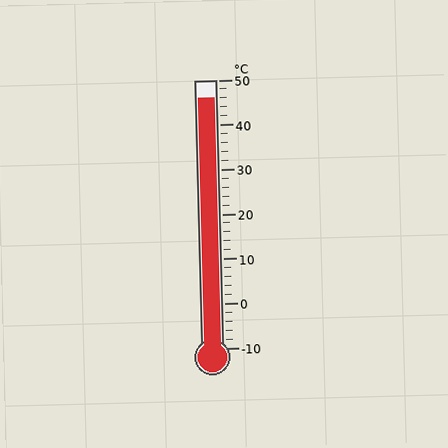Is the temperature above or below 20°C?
The temperature is above 20°C.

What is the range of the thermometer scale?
The thermometer scale ranges from -10°C to 50°C.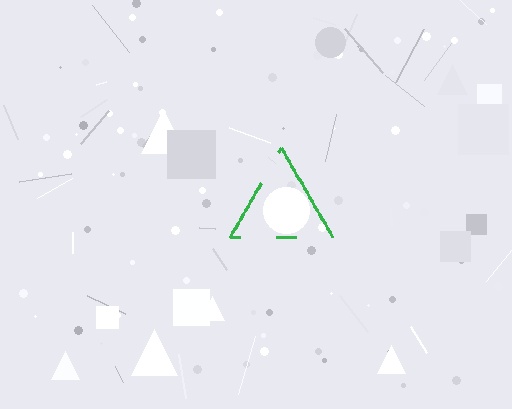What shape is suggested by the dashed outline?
The dashed outline suggests a triangle.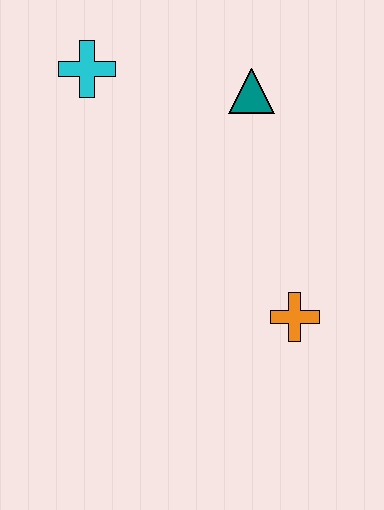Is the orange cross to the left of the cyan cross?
No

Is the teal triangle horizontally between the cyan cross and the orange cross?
Yes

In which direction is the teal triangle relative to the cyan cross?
The teal triangle is to the right of the cyan cross.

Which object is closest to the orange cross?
The teal triangle is closest to the orange cross.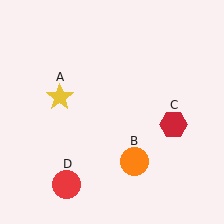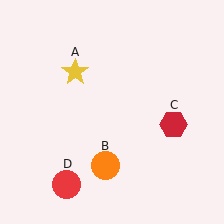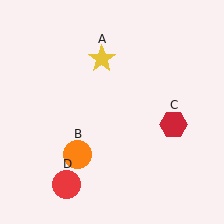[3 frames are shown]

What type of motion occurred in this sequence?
The yellow star (object A), orange circle (object B) rotated clockwise around the center of the scene.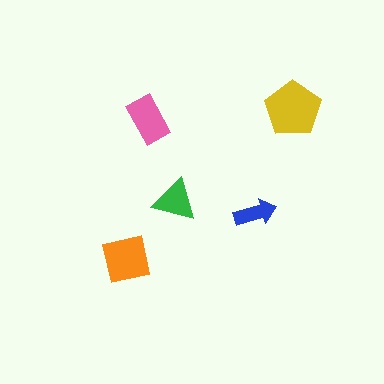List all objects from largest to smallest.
The yellow pentagon, the orange square, the pink rectangle, the green triangle, the blue arrow.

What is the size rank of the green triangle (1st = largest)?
4th.